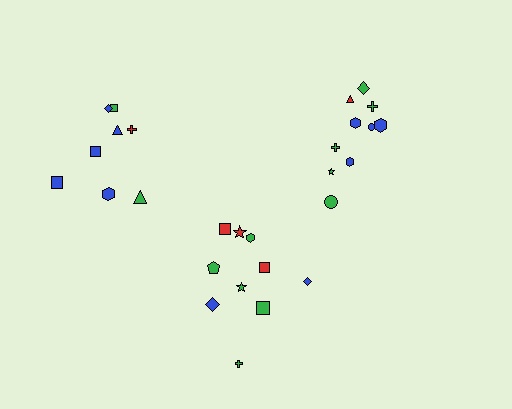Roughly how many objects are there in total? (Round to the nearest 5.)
Roughly 30 objects in total.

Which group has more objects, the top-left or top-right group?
The top-right group.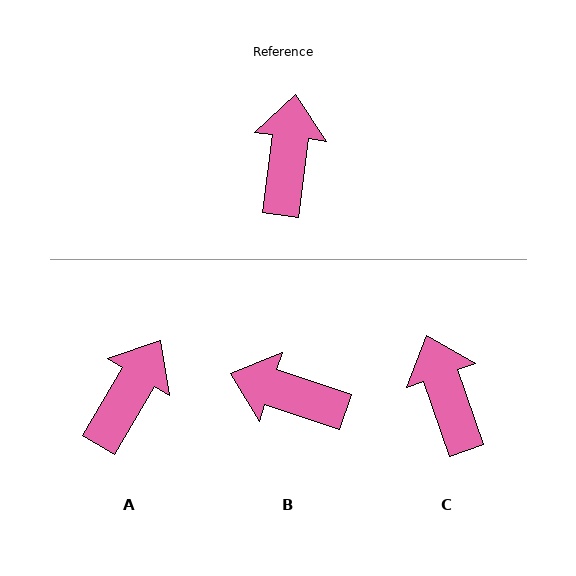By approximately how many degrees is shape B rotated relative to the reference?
Approximately 79 degrees counter-clockwise.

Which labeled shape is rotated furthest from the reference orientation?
B, about 79 degrees away.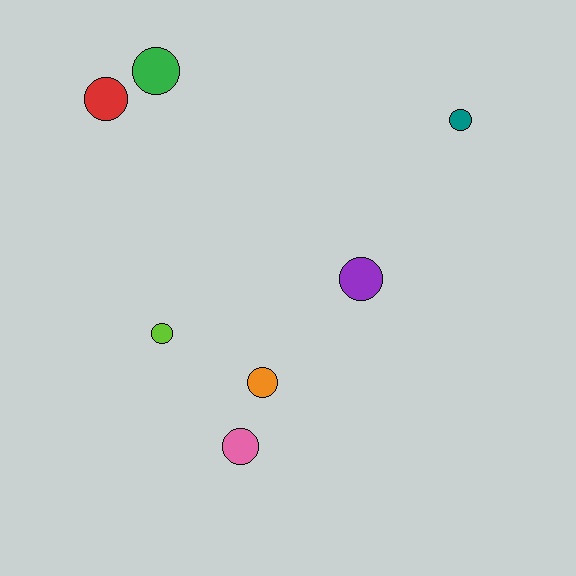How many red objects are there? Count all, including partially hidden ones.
There is 1 red object.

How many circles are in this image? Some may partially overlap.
There are 7 circles.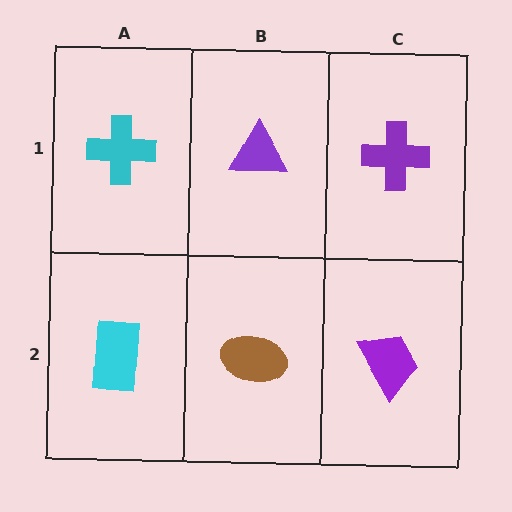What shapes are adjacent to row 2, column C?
A purple cross (row 1, column C), a brown ellipse (row 2, column B).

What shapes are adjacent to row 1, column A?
A cyan rectangle (row 2, column A), a purple triangle (row 1, column B).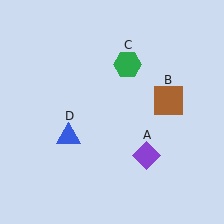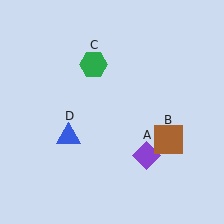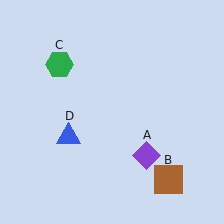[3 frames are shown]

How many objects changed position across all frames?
2 objects changed position: brown square (object B), green hexagon (object C).